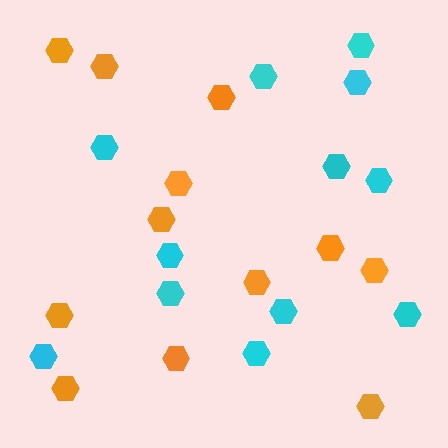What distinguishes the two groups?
There are 2 groups: one group of cyan hexagons (12) and one group of orange hexagons (12).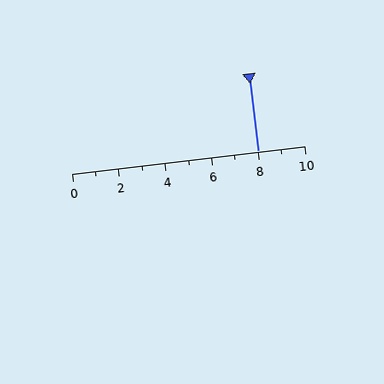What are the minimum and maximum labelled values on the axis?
The axis runs from 0 to 10.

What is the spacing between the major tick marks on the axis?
The major ticks are spaced 2 apart.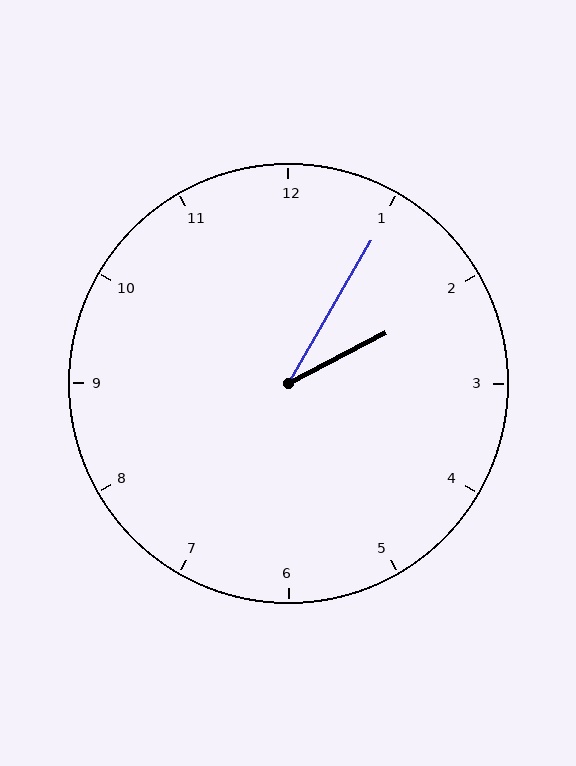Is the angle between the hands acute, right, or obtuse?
It is acute.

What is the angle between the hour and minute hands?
Approximately 32 degrees.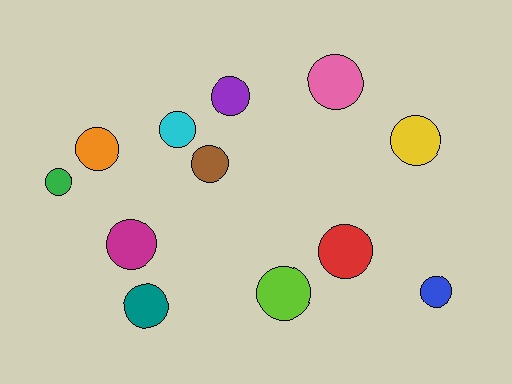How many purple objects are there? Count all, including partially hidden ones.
There is 1 purple object.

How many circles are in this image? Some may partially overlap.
There are 12 circles.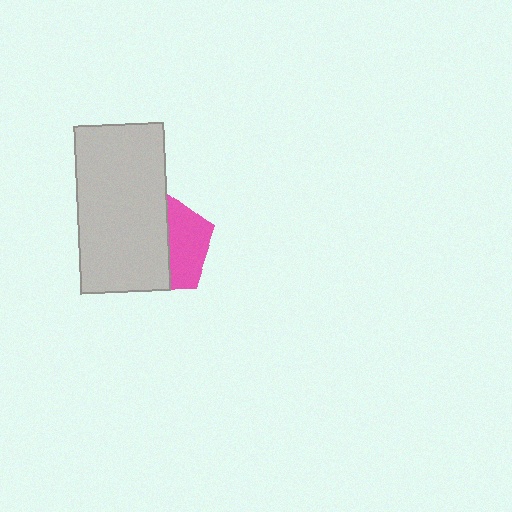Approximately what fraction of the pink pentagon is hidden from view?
Roughly 59% of the pink pentagon is hidden behind the light gray rectangle.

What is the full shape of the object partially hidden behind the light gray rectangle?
The partially hidden object is a pink pentagon.